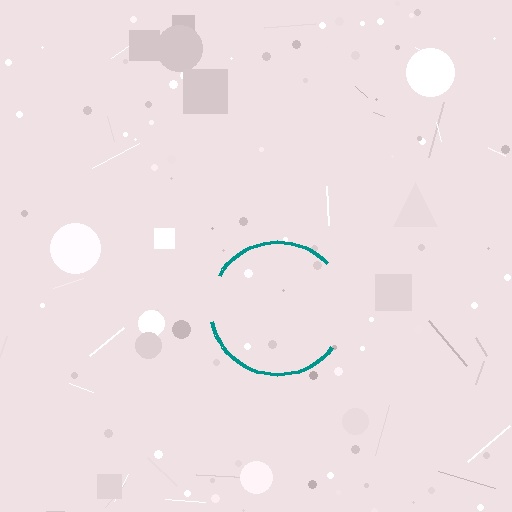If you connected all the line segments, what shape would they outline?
They would outline a circle.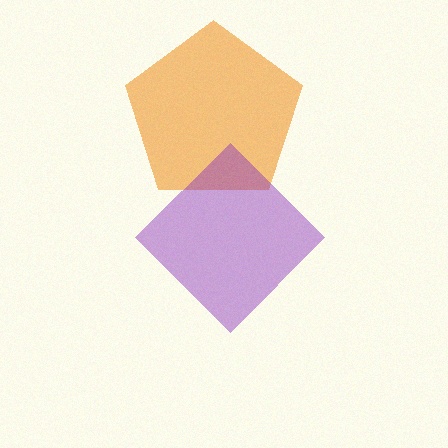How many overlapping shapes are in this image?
There are 2 overlapping shapes in the image.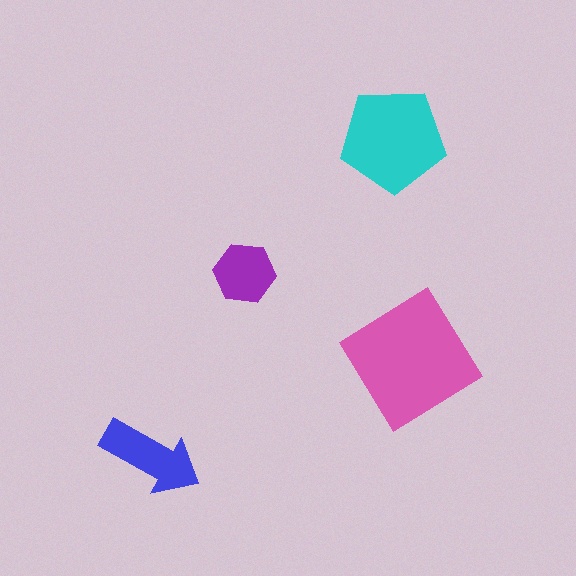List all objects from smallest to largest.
The purple hexagon, the blue arrow, the cyan pentagon, the pink diamond.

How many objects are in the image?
There are 4 objects in the image.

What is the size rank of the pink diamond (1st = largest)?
1st.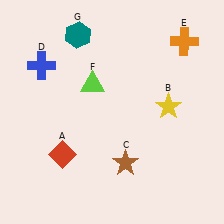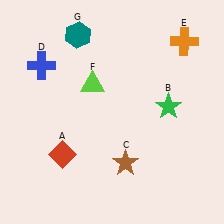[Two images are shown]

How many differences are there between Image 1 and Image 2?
There is 1 difference between the two images.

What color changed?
The star (B) changed from yellow in Image 1 to green in Image 2.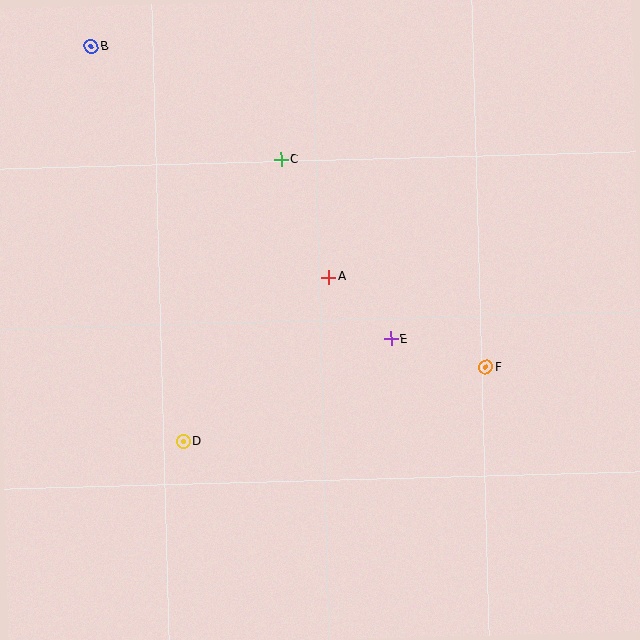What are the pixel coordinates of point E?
Point E is at (391, 339).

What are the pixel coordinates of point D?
Point D is at (183, 442).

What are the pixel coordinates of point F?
Point F is at (486, 367).